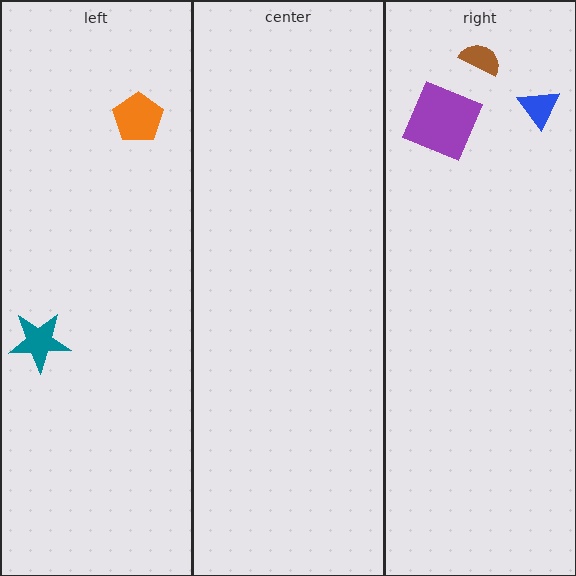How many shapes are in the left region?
2.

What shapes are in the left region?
The orange pentagon, the teal star.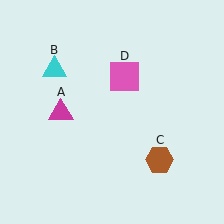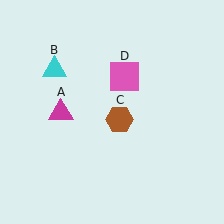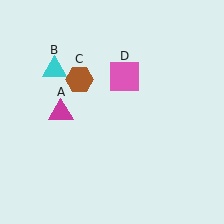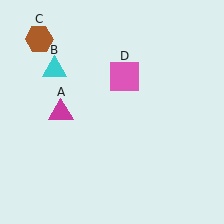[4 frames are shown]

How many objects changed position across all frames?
1 object changed position: brown hexagon (object C).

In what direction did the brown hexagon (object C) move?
The brown hexagon (object C) moved up and to the left.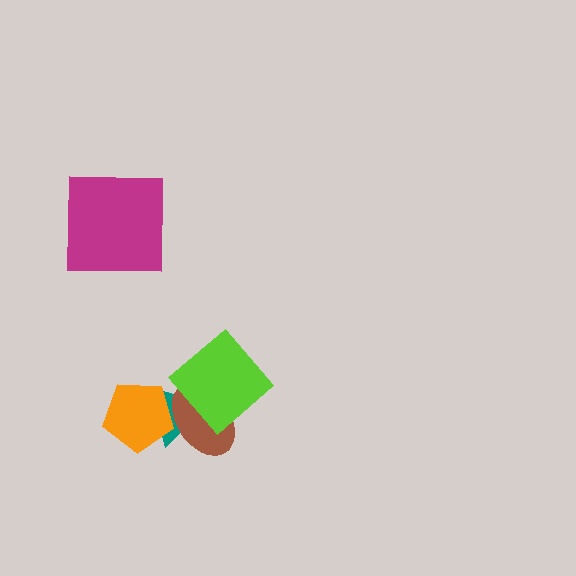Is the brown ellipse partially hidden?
Yes, it is partially covered by another shape.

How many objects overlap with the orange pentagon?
2 objects overlap with the orange pentagon.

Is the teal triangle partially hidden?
Yes, it is partially covered by another shape.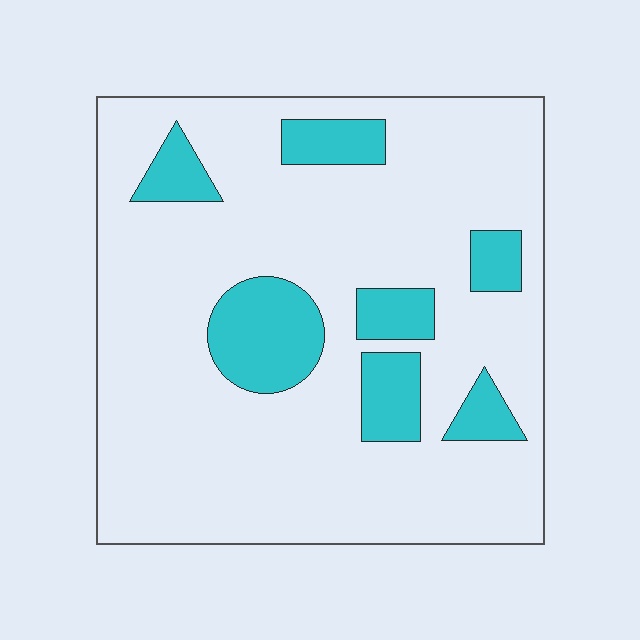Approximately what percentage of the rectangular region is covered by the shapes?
Approximately 20%.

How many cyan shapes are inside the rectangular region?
7.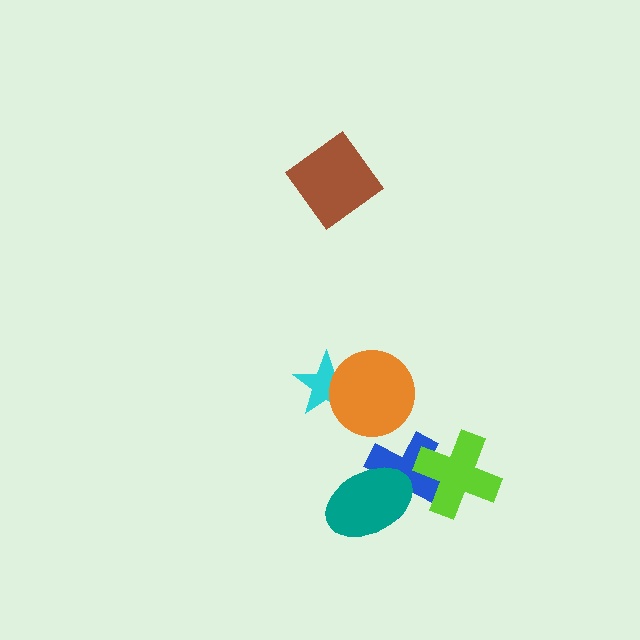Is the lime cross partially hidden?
No, no other shape covers it.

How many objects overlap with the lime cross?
1 object overlaps with the lime cross.